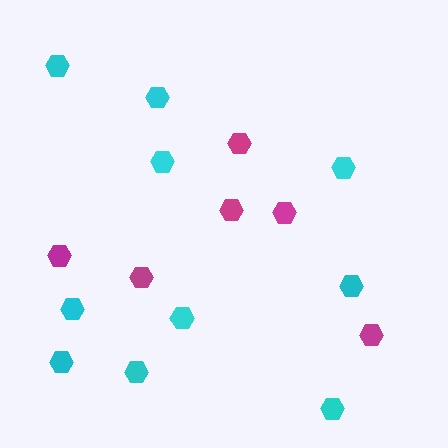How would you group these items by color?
There are 2 groups: one group of magenta hexagons (6) and one group of cyan hexagons (10).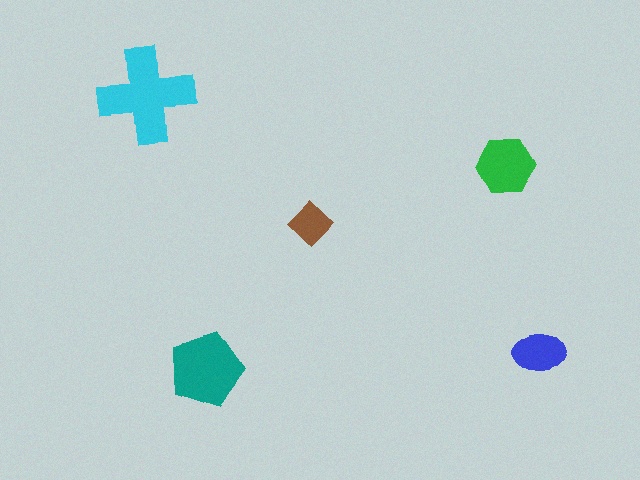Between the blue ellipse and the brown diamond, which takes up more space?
The blue ellipse.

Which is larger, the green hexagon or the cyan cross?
The cyan cross.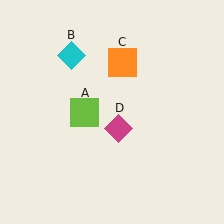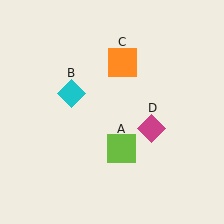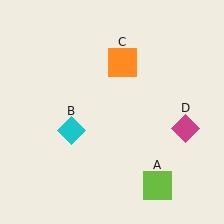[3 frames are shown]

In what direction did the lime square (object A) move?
The lime square (object A) moved down and to the right.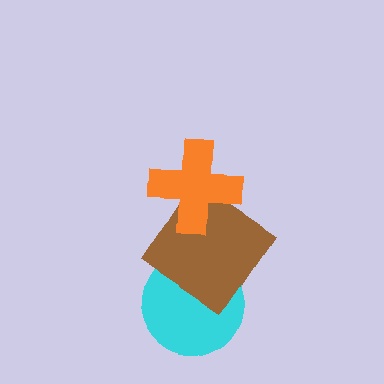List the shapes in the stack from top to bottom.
From top to bottom: the orange cross, the brown diamond, the cyan circle.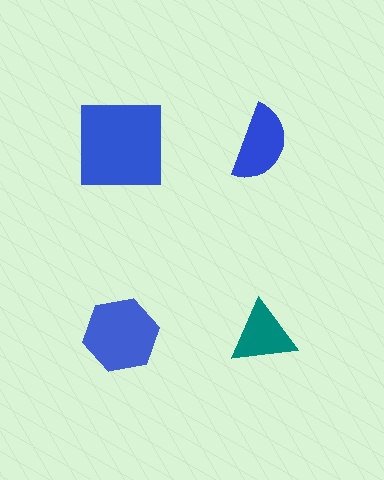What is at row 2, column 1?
A blue hexagon.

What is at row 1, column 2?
A blue semicircle.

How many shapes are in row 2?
2 shapes.